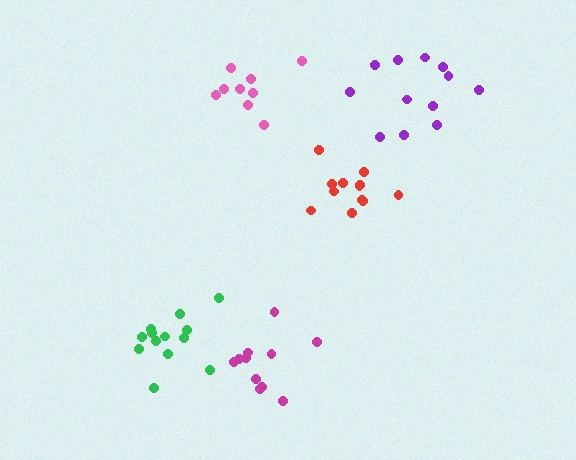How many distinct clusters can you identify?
There are 5 distinct clusters.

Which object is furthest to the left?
The green cluster is leftmost.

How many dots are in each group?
Group 1: 13 dots, Group 2: 12 dots, Group 3: 9 dots, Group 4: 11 dots, Group 5: 12 dots (57 total).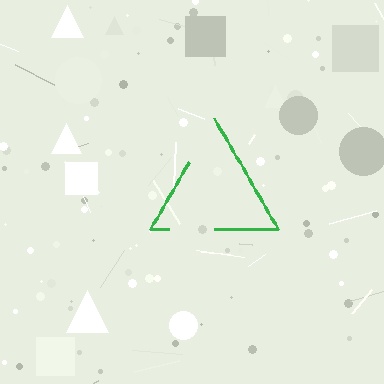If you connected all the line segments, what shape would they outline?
They would outline a triangle.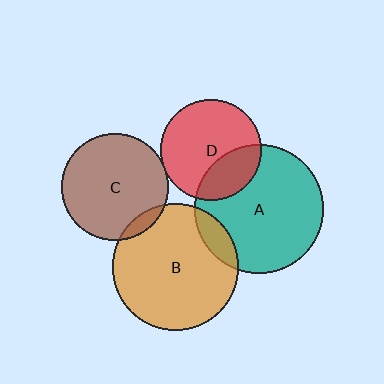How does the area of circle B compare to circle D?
Approximately 1.6 times.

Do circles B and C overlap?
Yes.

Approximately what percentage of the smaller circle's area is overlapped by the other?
Approximately 5%.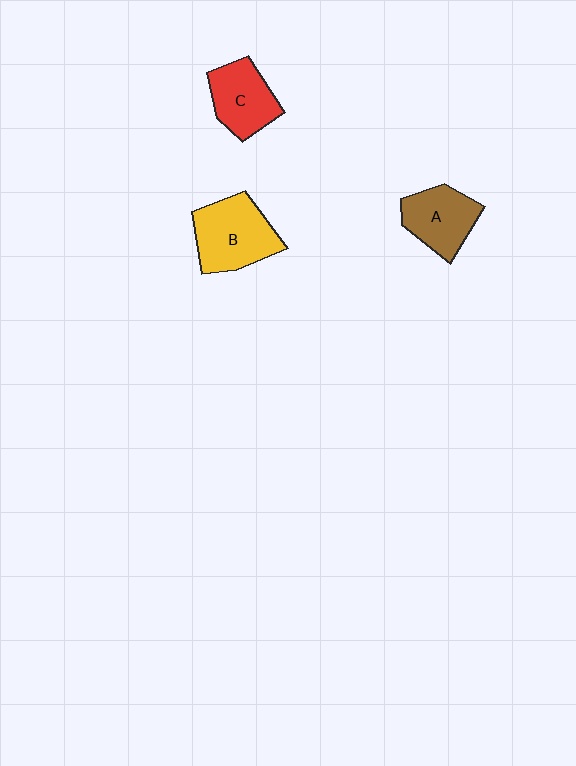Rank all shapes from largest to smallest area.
From largest to smallest: B (yellow), C (red), A (brown).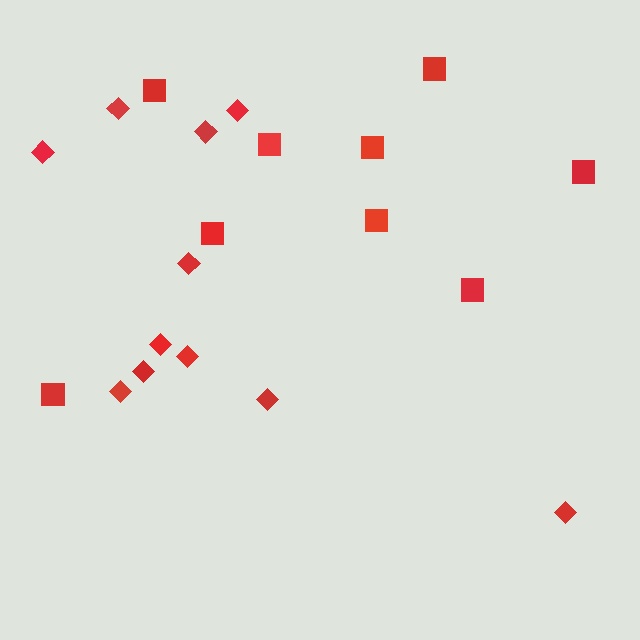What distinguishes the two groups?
There are 2 groups: one group of diamonds (11) and one group of squares (9).